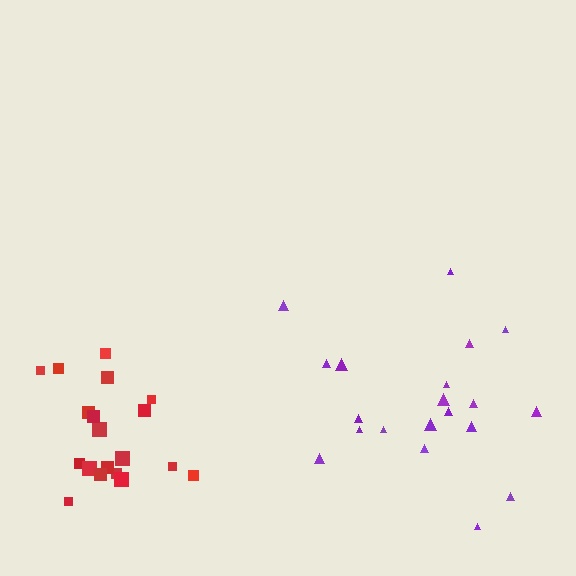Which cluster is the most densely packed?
Red.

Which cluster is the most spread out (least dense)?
Purple.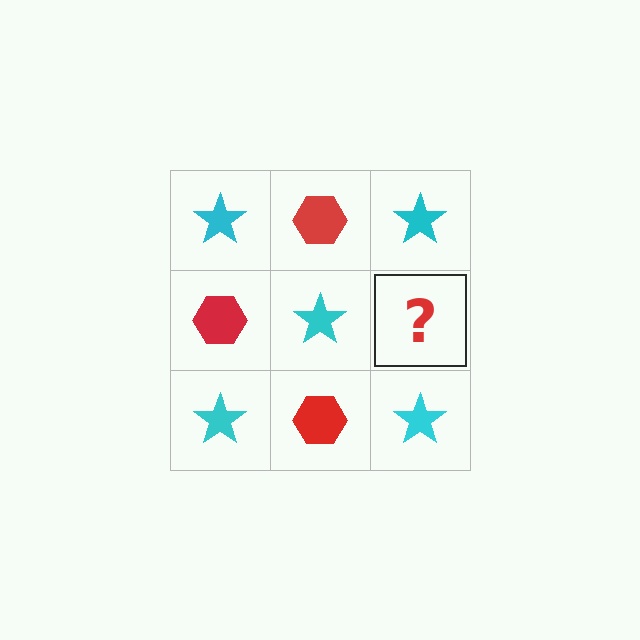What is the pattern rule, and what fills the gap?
The rule is that it alternates cyan star and red hexagon in a checkerboard pattern. The gap should be filled with a red hexagon.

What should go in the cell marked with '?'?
The missing cell should contain a red hexagon.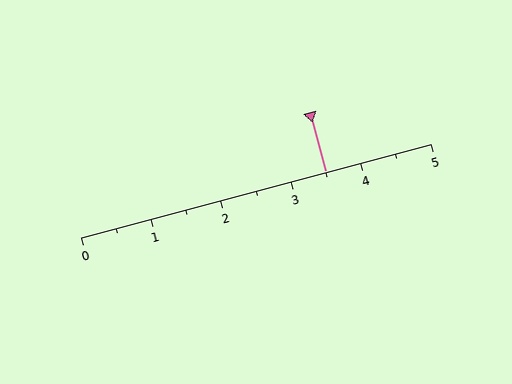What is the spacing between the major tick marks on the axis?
The major ticks are spaced 1 apart.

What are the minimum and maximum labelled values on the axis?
The axis runs from 0 to 5.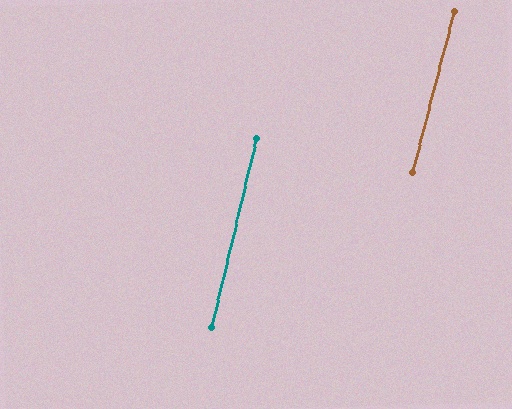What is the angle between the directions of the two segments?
Approximately 1 degree.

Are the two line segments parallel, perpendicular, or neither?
Parallel — their directions differ by only 1.4°.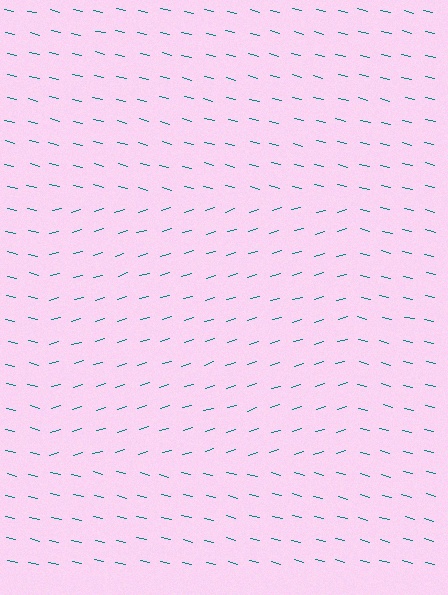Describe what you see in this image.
The image is filled with small teal line segments. A rectangle region in the image has lines oriented differently from the surrounding lines, creating a visible texture boundary.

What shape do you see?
I see a rectangle.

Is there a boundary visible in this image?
Yes, there is a texture boundary formed by a change in line orientation.